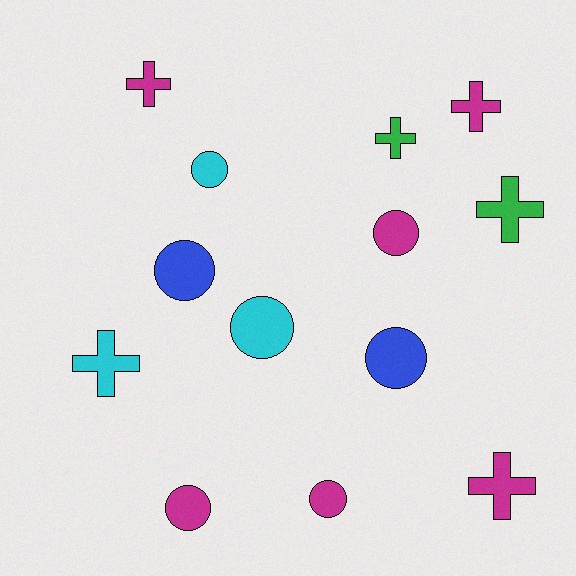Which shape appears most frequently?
Circle, with 7 objects.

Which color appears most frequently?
Magenta, with 6 objects.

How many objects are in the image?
There are 13 objects.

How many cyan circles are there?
There are 2 cyan circles.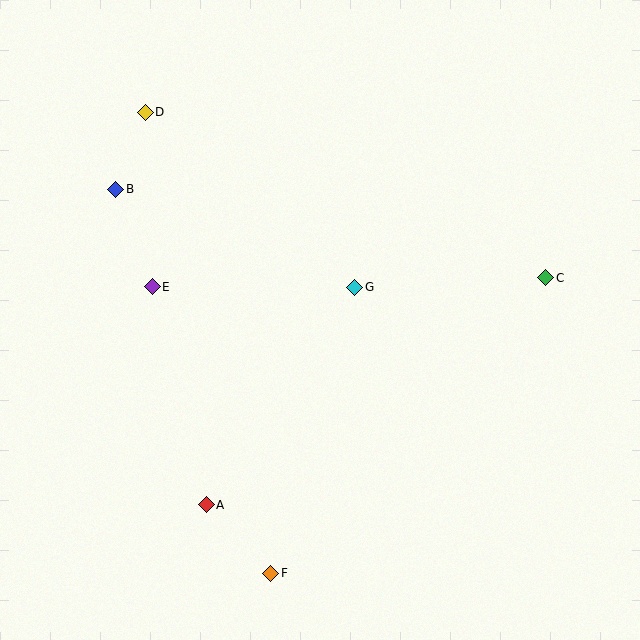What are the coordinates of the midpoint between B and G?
The midpoint between B and G is at (235, 238).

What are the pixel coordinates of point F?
Point F is at (271, 573).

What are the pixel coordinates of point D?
Point D is at (145, 112).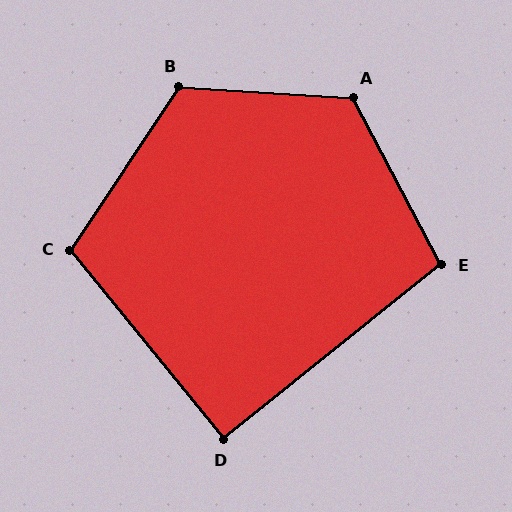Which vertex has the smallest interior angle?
D, at approximately 91 degrees.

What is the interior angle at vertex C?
Approximately 107 degrees (obtuse).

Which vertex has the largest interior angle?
A, at approximately 121 degrees.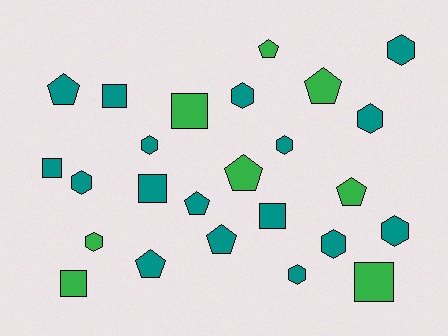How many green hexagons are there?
There is 1 green hexagon.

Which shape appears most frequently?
Hexagon, with 10 objects.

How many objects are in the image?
There are 25 objects.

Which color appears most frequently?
Teal, with 17 objects.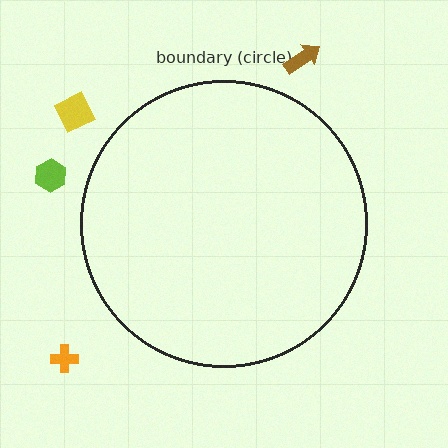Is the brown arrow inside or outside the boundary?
Outside.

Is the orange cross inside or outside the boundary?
Outside.